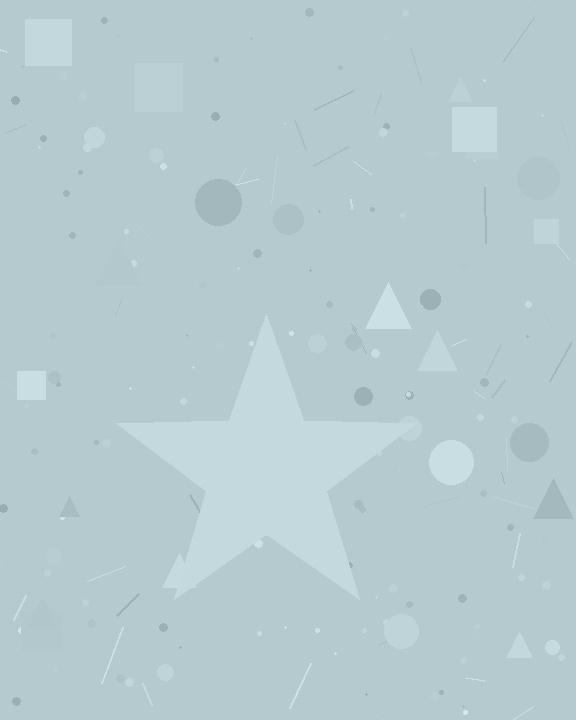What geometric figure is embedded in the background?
A star is embedded in the background.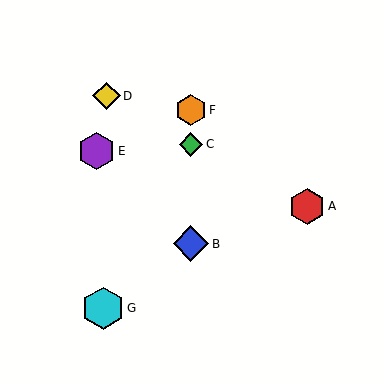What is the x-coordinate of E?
Object E is at x≈96.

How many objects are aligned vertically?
3 objects (B, C, F) are aligned vertically.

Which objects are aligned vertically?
Objects B, C, F are aligned vertically.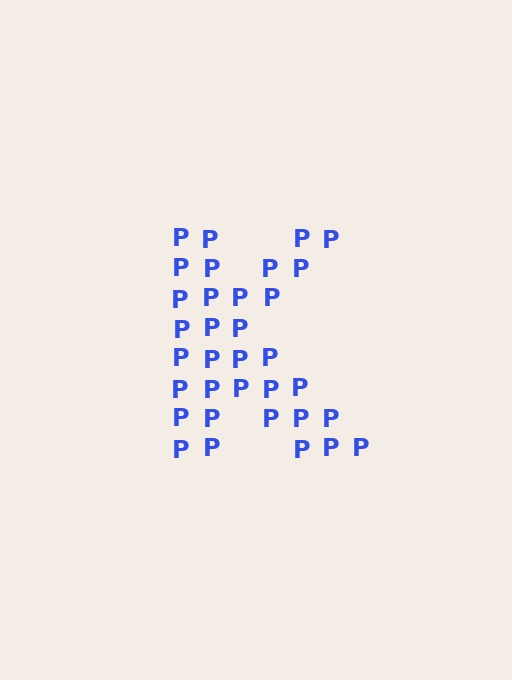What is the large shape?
The large shape is the letter K.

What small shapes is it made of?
It is made of small letter P's.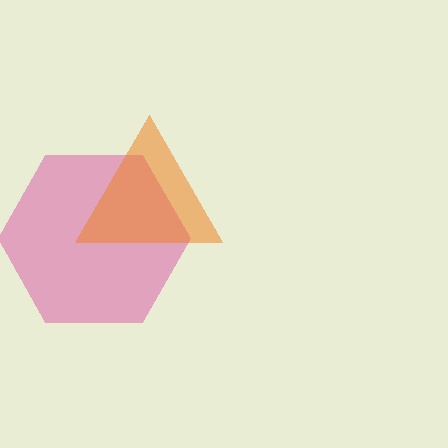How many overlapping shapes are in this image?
There are 2 overlapping shapes in the image.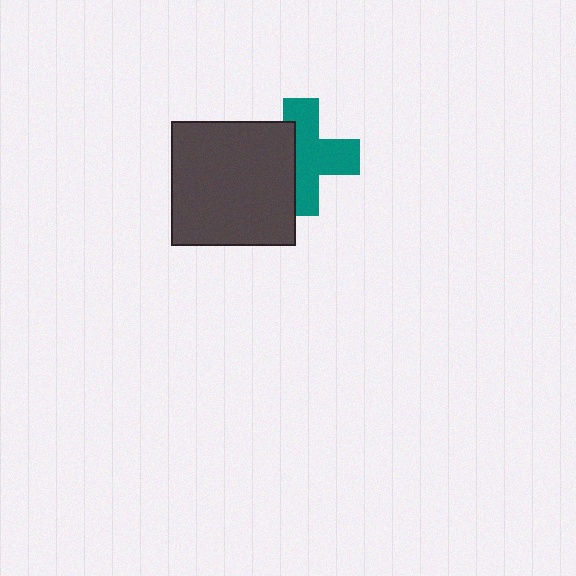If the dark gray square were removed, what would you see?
You would see the complete teal cross.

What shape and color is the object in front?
The object in front is a dark gray square.